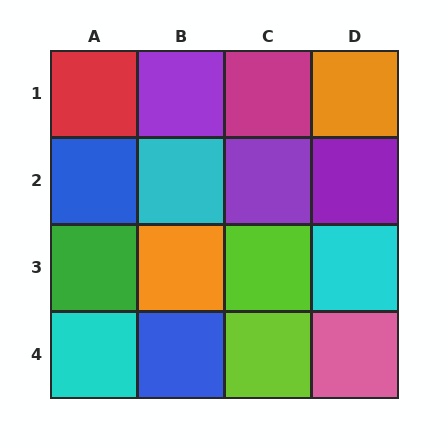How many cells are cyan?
3 cells are cyan.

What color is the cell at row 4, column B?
Blue.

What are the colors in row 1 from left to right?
Red, purple, magenta, orange.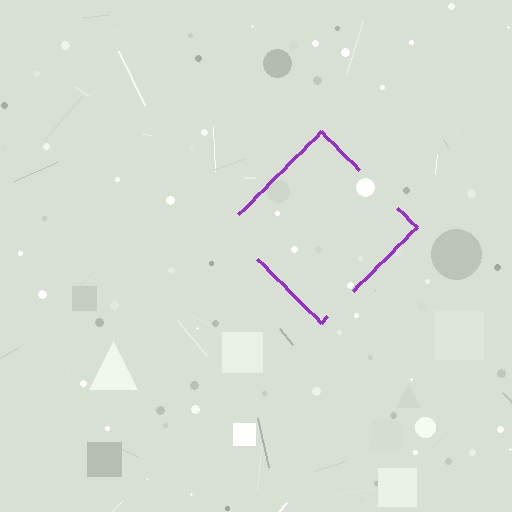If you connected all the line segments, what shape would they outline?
They would outline a diamond.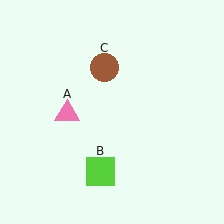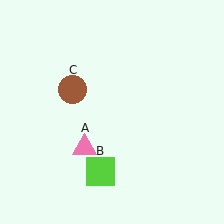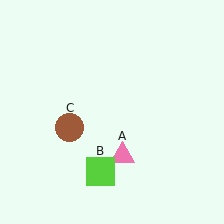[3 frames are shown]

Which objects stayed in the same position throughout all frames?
Lime square (object B) remained stationary.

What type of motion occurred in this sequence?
The pink triangle (object A), brown circle (object C) rotated counterclockwise around the center of the scene.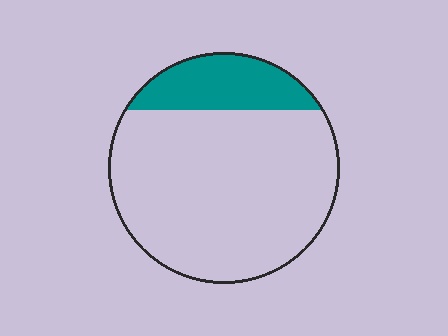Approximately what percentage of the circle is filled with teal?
Approximately 20%.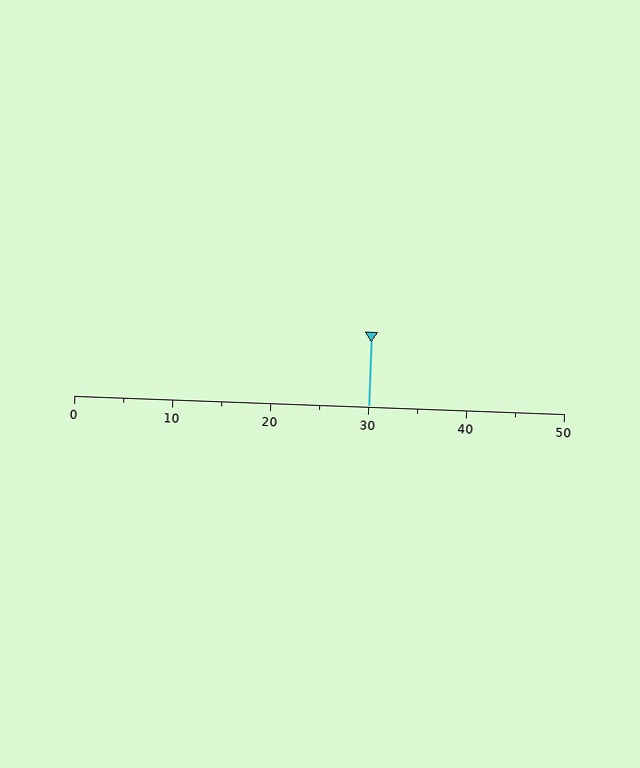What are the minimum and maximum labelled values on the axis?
The axis runs from 0 to 50.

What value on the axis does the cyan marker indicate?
The marker indicates approximately 30.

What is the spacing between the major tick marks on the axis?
The major ticks are spaced 10 apart.